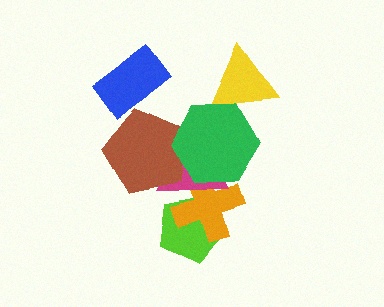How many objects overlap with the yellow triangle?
1 object overlaps with the yellow triangle.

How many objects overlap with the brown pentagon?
2 objects overlap with the brown pentagon.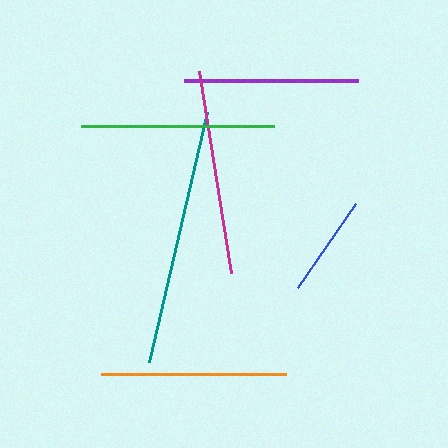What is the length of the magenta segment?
The magenta segment is approximately 205 pixels long.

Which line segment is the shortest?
The blue line is the shortest at approximately 102 pixels.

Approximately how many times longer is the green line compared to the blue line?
The green line is approximately 1.9 times the length of the blue line.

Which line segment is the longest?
The teal line is the longest at approximately 257 pixels.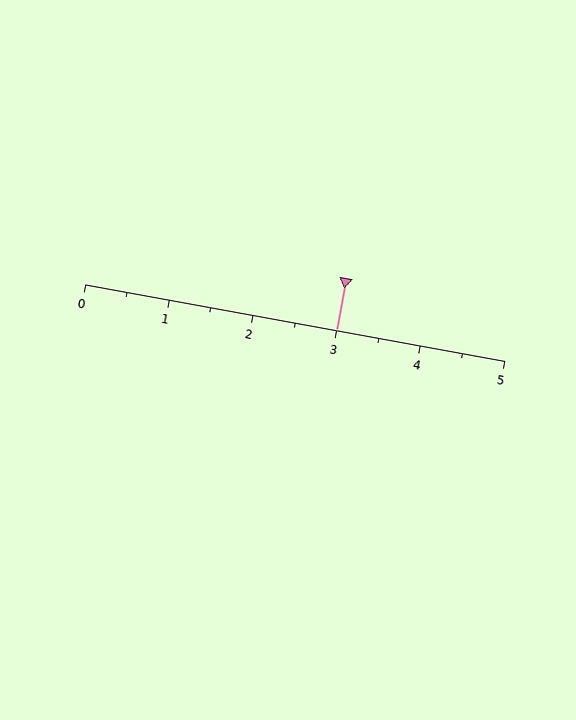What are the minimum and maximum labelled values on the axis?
The axis runs from 0 to 5.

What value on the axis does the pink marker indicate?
The marker indicates approximately 3.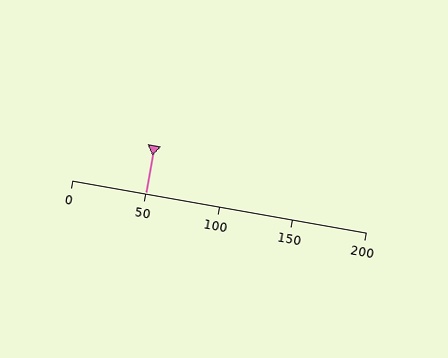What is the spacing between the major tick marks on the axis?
The major ticks are spaced 50 apart.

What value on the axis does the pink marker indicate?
The marker indicates approximately 50.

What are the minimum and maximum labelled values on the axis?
The axis runs from 0 to 200.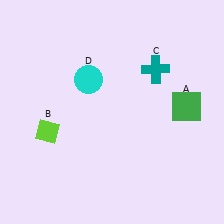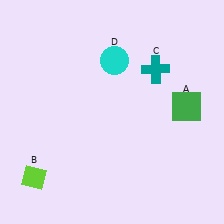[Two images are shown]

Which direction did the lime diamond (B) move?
The lime diamond (B) moved down.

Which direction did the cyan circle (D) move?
The cyan circle (D) moved right.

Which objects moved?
The objects that moved are: the lime diamond (B), the cyan circle (D).